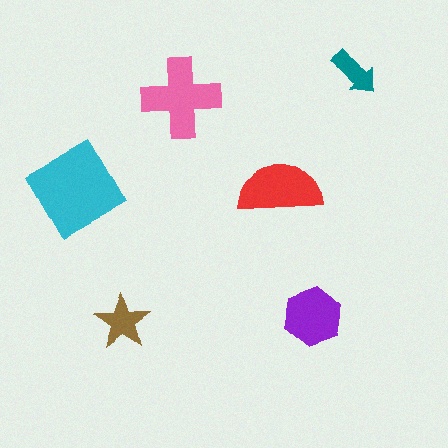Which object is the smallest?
The teal arrow.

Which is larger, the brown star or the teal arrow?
The brown star.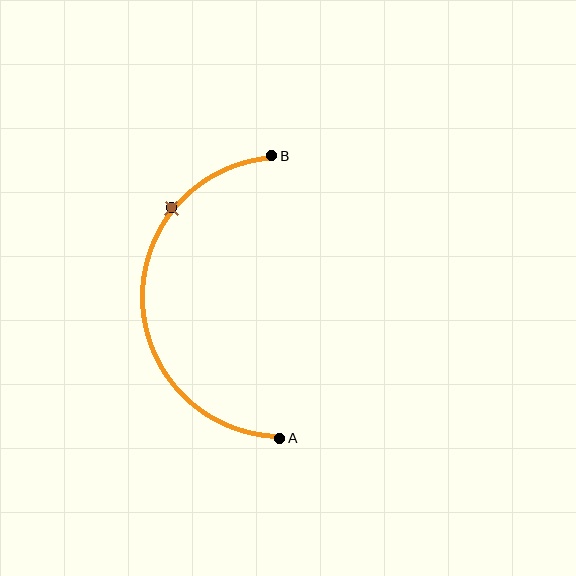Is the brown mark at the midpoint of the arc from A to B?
No. The brown mark lies on the arc but is closer to endpoint B. The arc midpoint would be at the point on the curve equidistant along the arc from both A and B.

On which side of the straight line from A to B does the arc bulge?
The arc bulges to the left of the straight line connecting A and B.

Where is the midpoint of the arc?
The arc midpoint is the point on the curve farthest from the straight line joining A and B. It sits to the left of that line.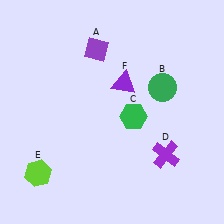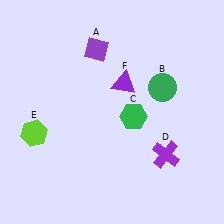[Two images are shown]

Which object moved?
The lime hexagon (E) moved up.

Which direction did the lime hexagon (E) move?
The lime hexagon (E) moved up.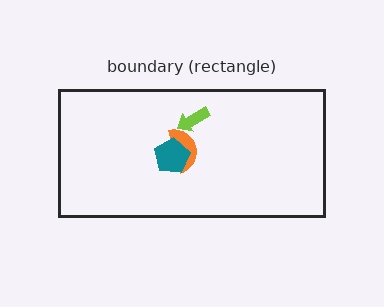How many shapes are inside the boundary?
3 inside, 0 outside.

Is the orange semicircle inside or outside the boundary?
Inside.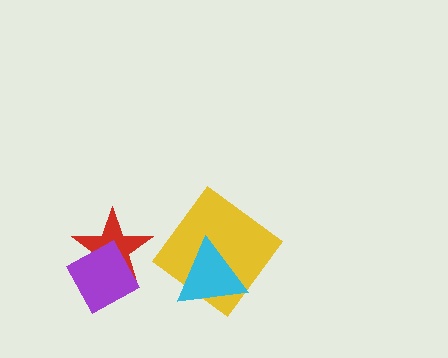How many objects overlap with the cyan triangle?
1 object overlaps with the cyan triangle.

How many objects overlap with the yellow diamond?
1 object overlaps with the yellow diamond.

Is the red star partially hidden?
Yes, it is partially covered by another shape.